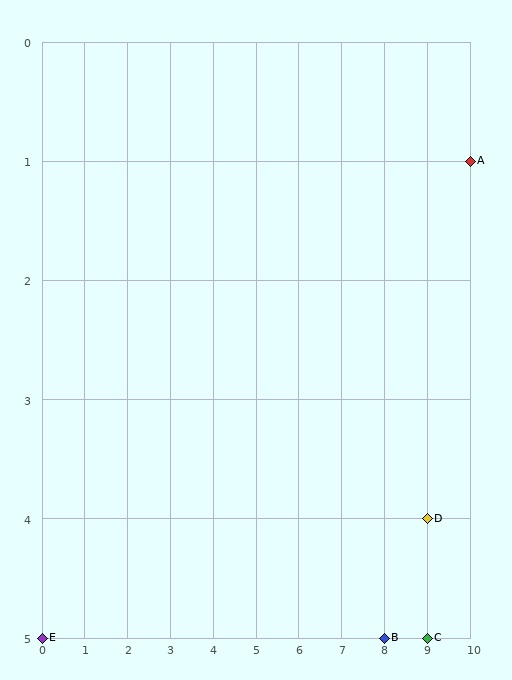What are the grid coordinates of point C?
Point C is at grid coordinates (9, 5).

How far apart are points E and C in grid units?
Points E and C are 9 columns apart.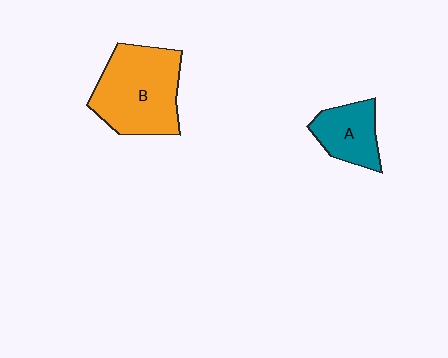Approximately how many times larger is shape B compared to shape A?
Approximately 2.0 times.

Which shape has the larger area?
Shape B (orange).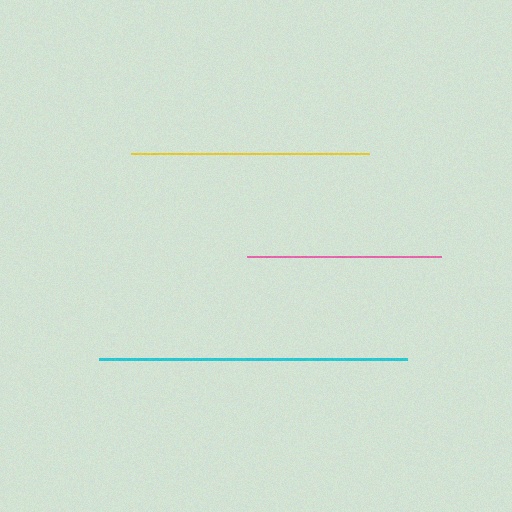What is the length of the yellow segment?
The yellow segment is approximately 238 pixels long.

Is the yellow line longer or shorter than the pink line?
The yellow line is longer than the pink line.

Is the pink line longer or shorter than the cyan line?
The cyan line is longer than the pink line.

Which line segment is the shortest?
The pink line is the shortest at approximately 194 pixels.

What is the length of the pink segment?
The pink segment is approximately 194 pixels long.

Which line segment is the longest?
The cyan line is the longest at approximately 308 pixels.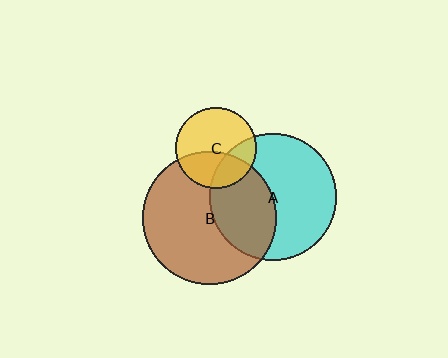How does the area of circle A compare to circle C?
Approximately 2.4 times.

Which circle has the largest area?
Circle B (brown).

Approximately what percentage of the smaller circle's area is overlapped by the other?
Approximately 40%.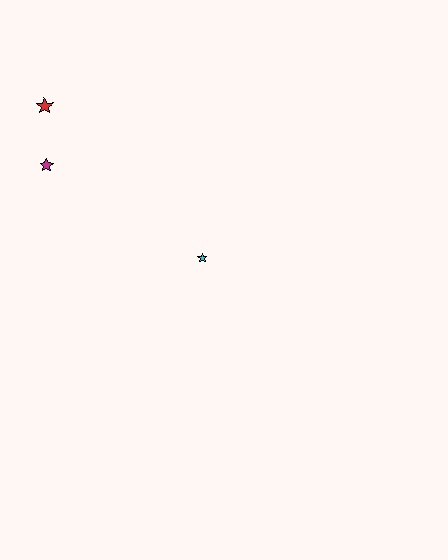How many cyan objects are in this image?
There is 1 cyan object.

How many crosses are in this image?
There are no crosses.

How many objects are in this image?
There are 3 objects.